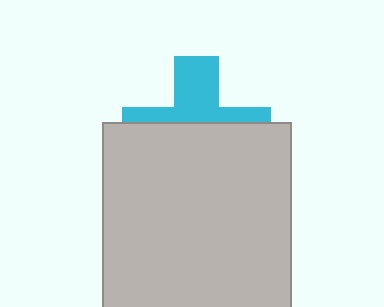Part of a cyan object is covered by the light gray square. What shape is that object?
It is a cross.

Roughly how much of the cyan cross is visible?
A small part of it is visible (roughly 39%).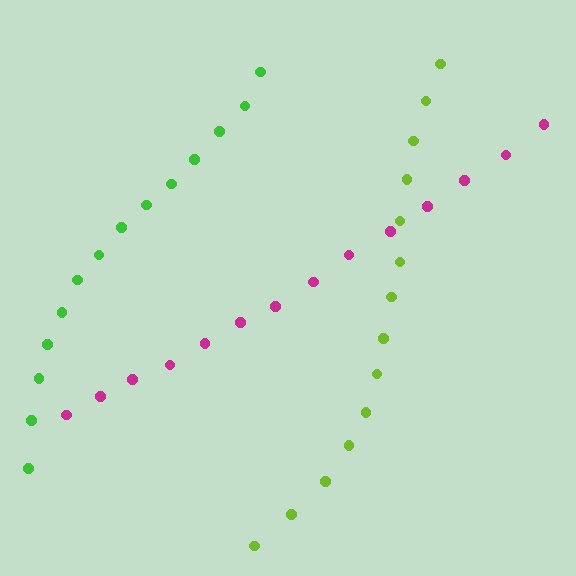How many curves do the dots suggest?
There are 3 distinct paths.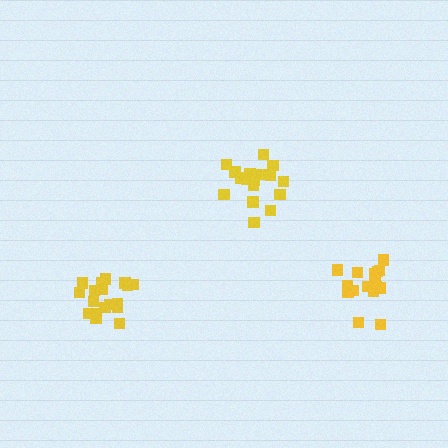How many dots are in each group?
Group 1: 18 dots, Group 2: 17 dots, Group 3: 19 dots (54 total).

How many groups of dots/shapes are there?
There are 3 groups.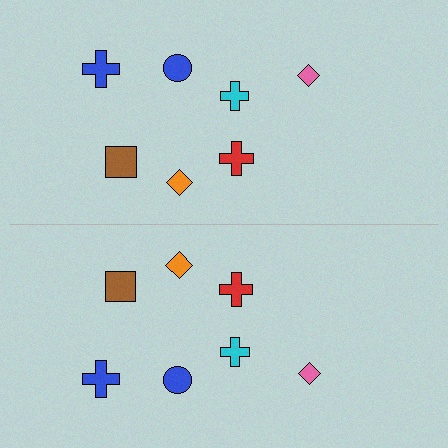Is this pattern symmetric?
Yes, this pattern has bilateral (reflection) symmetry.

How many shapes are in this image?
There are 14 shapes in this image.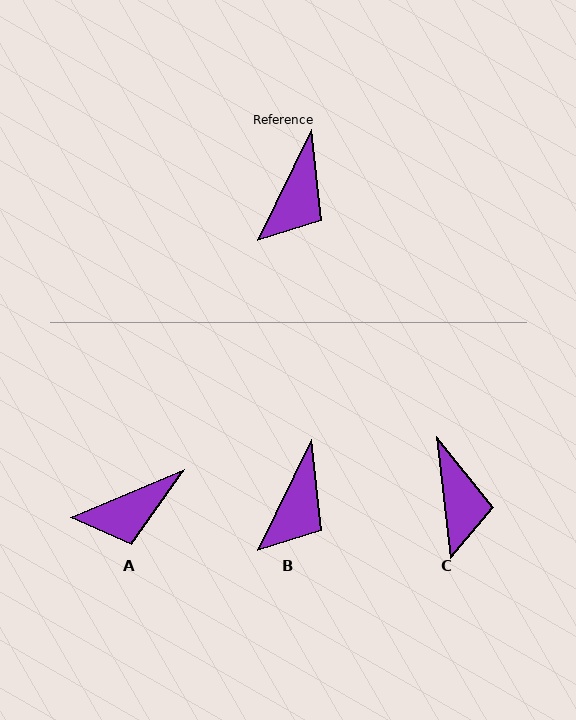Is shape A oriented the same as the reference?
No, it is off by about 41 degrees.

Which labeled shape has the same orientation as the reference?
B.